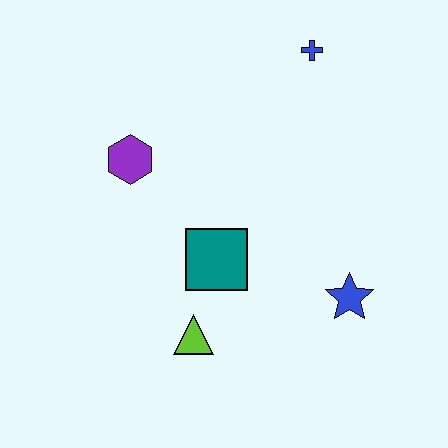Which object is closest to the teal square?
The lime triangle is closest to the teal square.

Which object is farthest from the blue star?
The purple hexagon is farthest from the blue star.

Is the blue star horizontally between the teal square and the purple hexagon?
No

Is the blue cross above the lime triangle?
Yes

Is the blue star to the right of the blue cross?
Yes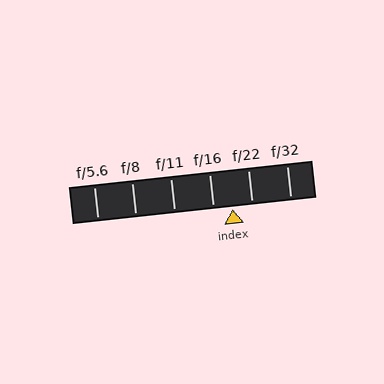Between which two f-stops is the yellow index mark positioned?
The index mark is between f/16 and f/22.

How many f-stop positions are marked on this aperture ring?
There are 6 f-stop positions marked.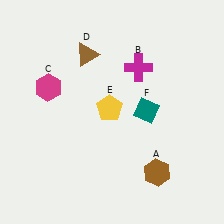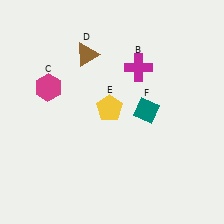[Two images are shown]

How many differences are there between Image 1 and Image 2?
There is 1 difference between the two images.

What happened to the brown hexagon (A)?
The brown hexagon (A) was removed in Image 2. It was in the bottom-right area of Image 1.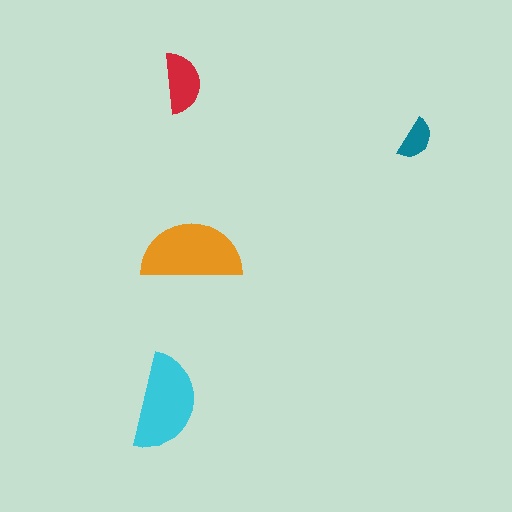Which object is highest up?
The red semicircle is topmost.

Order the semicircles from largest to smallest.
the orange one, the cyan one, the red one, the teal one.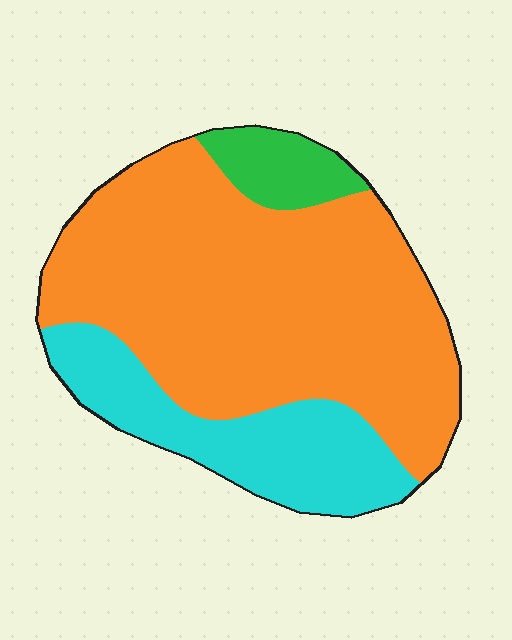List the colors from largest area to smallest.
From largest to smallest: orange, cyan, green.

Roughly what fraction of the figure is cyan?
Cyan covers 24% of the figure.